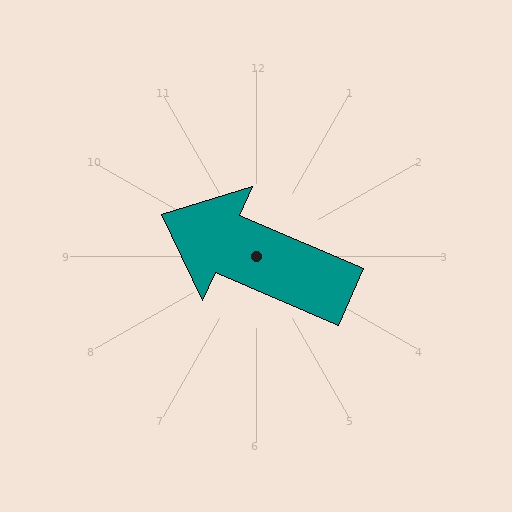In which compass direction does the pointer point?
Northwest.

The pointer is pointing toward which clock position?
Roughly 10 o'clock.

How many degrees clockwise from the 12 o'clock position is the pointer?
Approximately 294 degrees.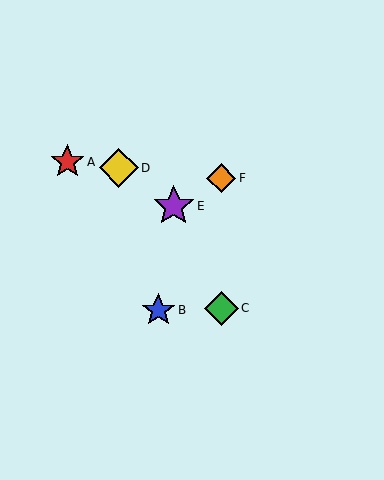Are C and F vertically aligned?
Yes, both are at x≈221.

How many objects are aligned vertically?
2 objects (C, F) are aligned vertically.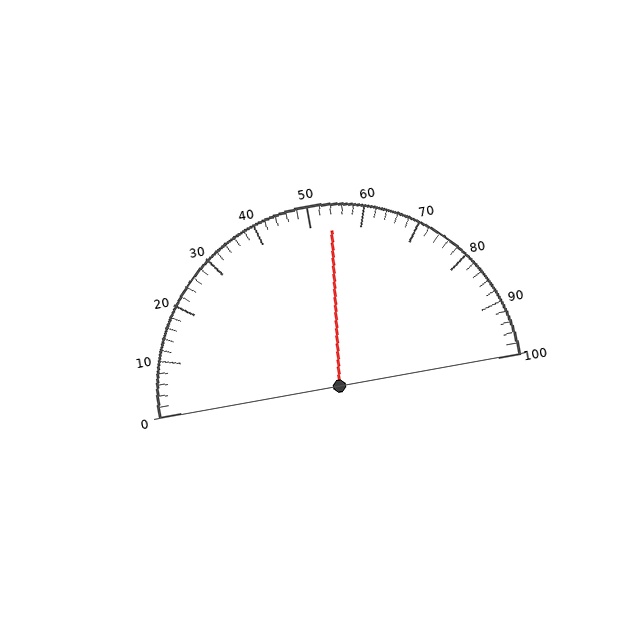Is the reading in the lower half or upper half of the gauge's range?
The reading is in the upper half of the range (0 to 100).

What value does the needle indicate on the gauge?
The needle indicates approximately 54.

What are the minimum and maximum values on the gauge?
The gauge ranges from 0 to 100.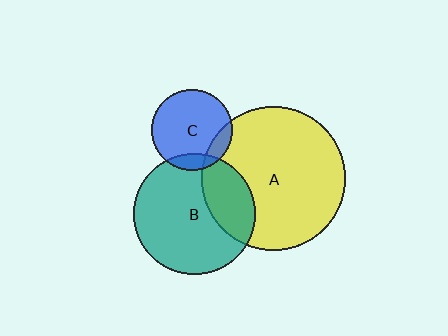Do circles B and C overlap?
Yes.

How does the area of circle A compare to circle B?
Approximately 1.4 times.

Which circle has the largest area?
Circle A (yellow).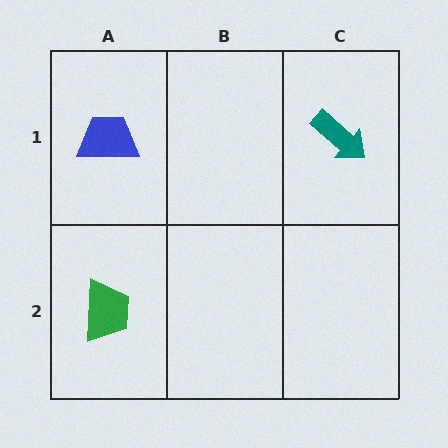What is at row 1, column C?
A teal arrow.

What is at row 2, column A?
A green trapezoid.